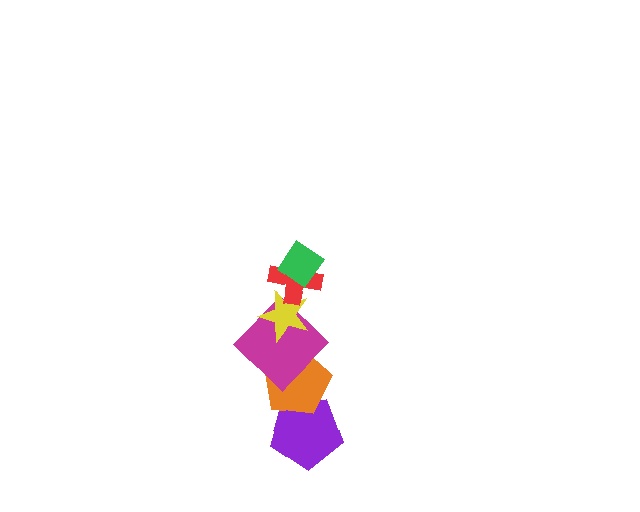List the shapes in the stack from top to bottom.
From top to bottom: the green diamond, the red cross, the yellow star, the magenta diamond, the orange pentagon, the purple pentagon.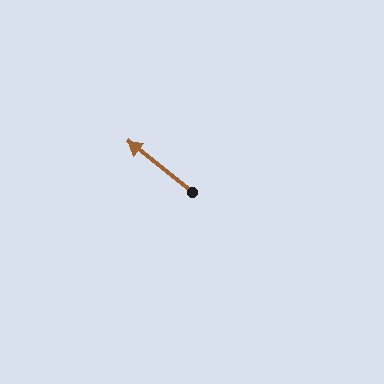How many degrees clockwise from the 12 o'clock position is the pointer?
Approximately 308 degrees.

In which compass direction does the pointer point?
Northwest.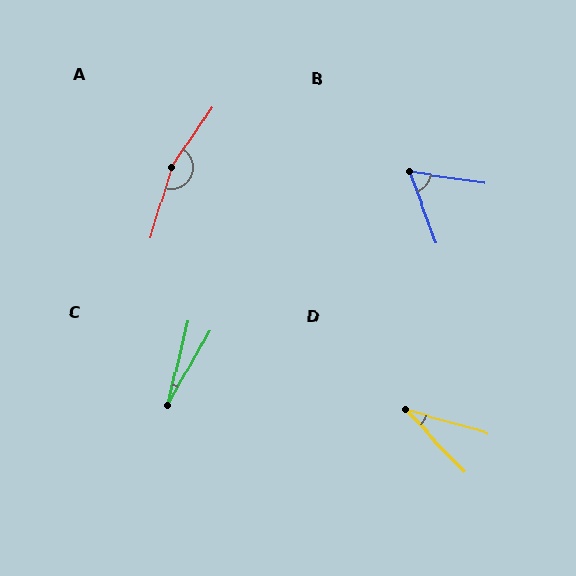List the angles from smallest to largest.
C (16°), D (30°), B (61°), A (163°).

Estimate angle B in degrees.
Approximately 61 degrees.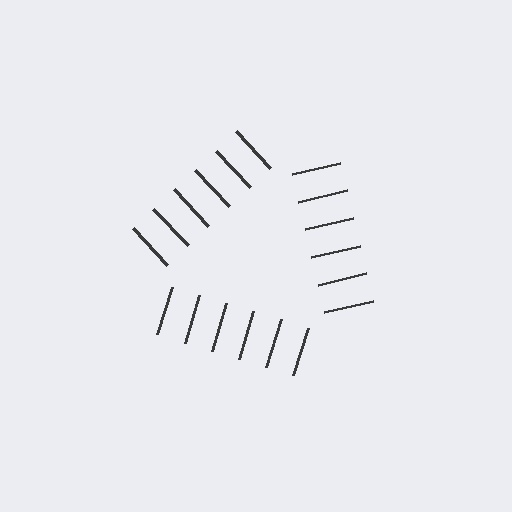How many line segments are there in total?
18 — 6 along each of the 3 edges.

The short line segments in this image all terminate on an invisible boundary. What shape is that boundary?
An illusory triangle — the line segments terminate on its edges but no continuous stroke is drawn.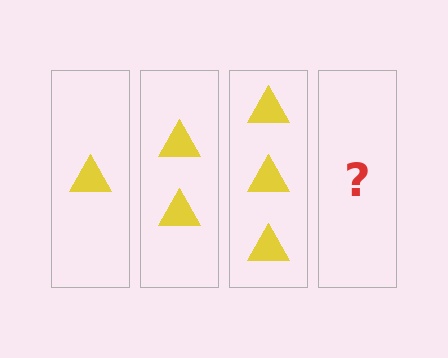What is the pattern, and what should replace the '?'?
The pattern is that each step adds one more triangle. The '?' should be 4 triangles.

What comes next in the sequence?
The next element should be 4 triangles.